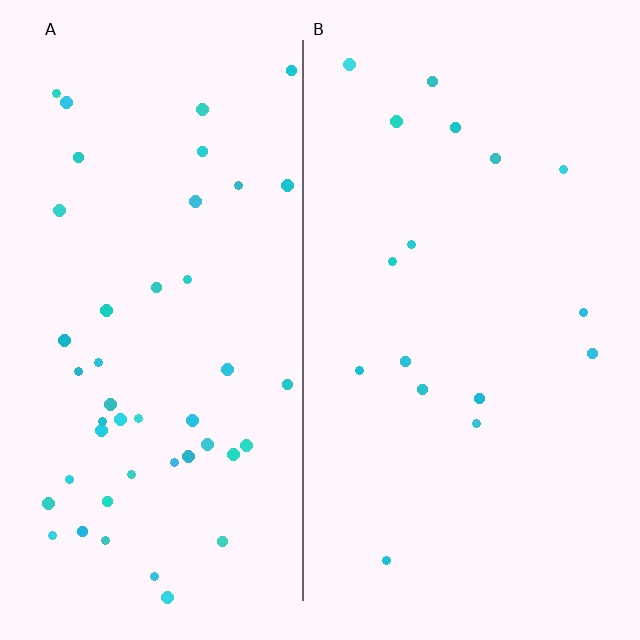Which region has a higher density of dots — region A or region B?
A (the left).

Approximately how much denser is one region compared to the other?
Approximately 2.8× — region A over region B.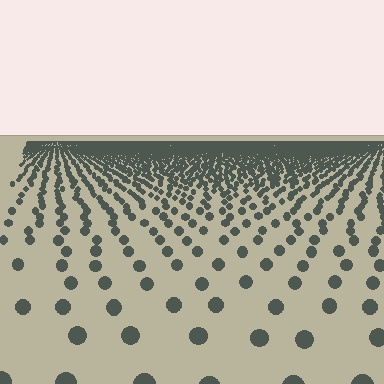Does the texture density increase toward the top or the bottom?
Density increases toward the top.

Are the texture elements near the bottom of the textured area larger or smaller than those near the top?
Larger. Near the bottom, elements are closer to the viewer and appear at a bigger on-screen size.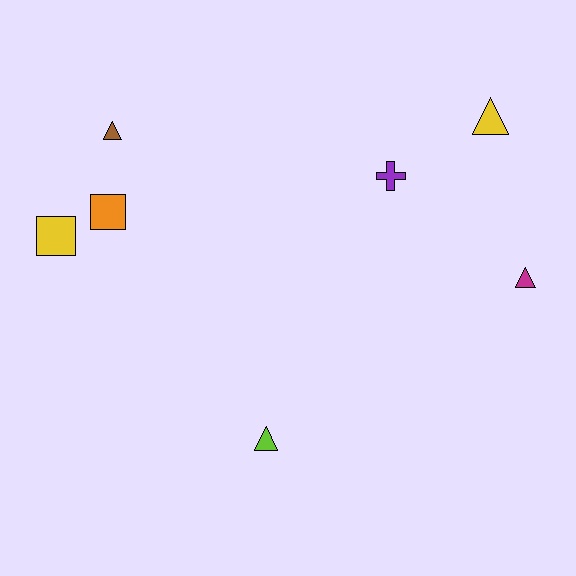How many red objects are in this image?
There are no red objects.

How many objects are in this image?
There are 7 objects.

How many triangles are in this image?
There are 4 triangles.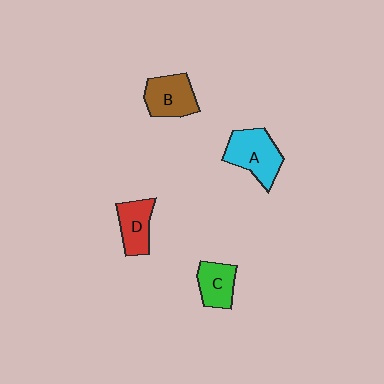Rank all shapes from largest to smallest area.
From largest to smallest: A (cyan), B (brown), D (red), C (green).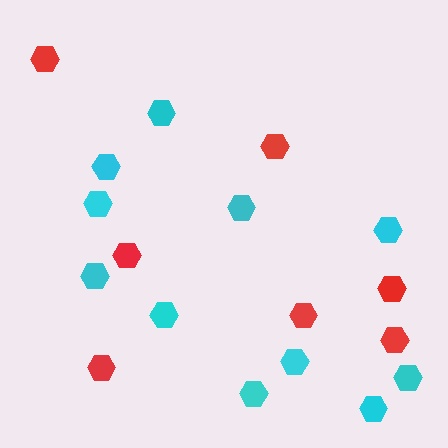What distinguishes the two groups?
There are 2 groups: one group of red hexagons (7) and one group of cyan hexagons (11).